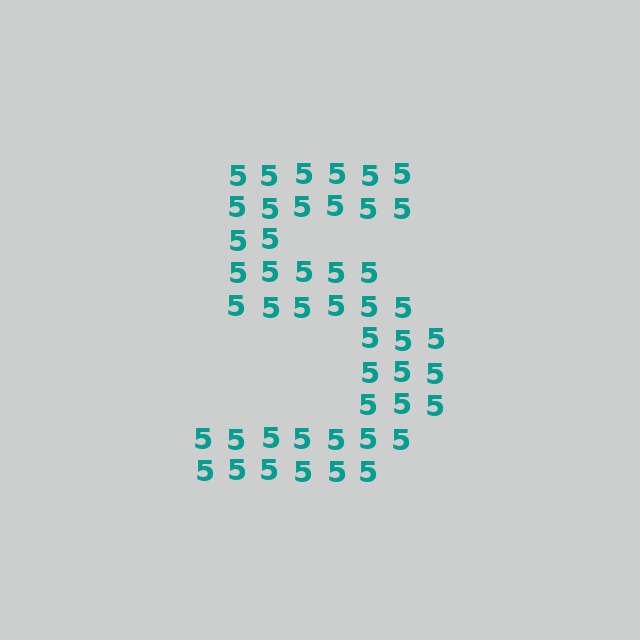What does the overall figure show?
The overall figure shows the digit 5.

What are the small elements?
The small elements are digit 5's.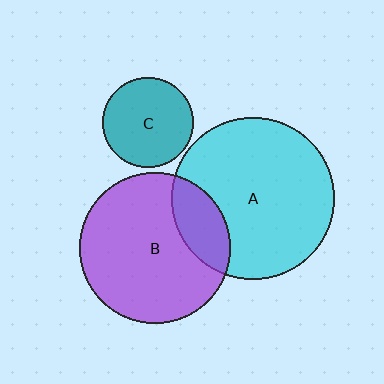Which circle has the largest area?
Circle A (cyan).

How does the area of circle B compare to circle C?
Approximately 2.8 times.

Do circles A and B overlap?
Yes.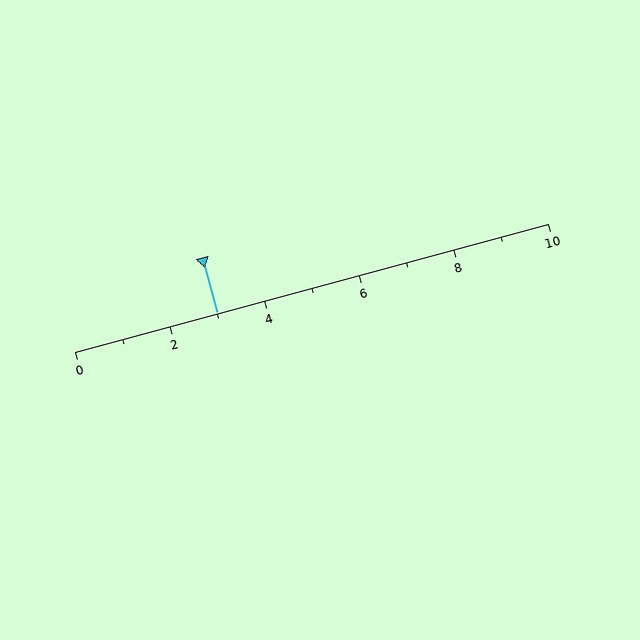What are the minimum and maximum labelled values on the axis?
The axis runs from 0 to 10.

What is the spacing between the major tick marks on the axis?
The major ticks are spaced 2 apart.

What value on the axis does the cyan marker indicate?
The marker indicates approximately 3.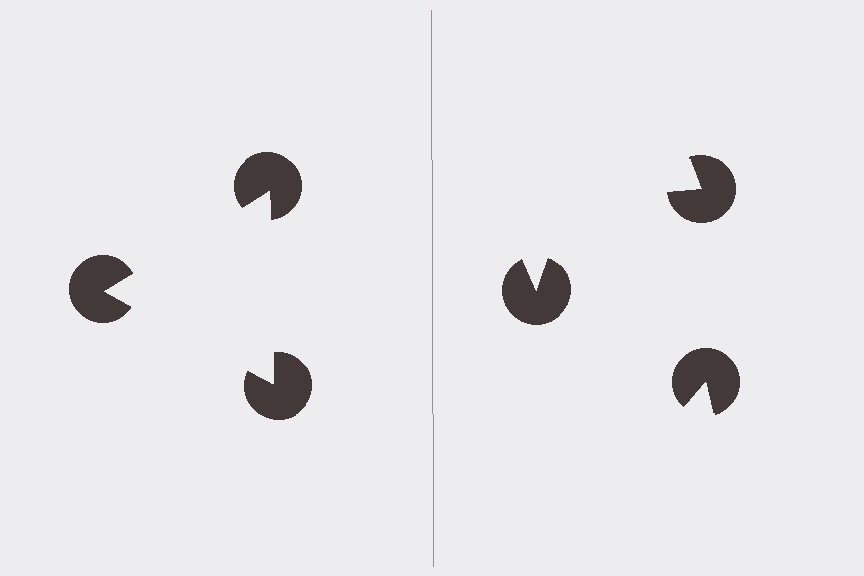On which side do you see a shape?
An illusory triangle appears on the left side. On the right side the wedge cuts are rotated, so no coherent shape forms.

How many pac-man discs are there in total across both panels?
6 — 3 on each side.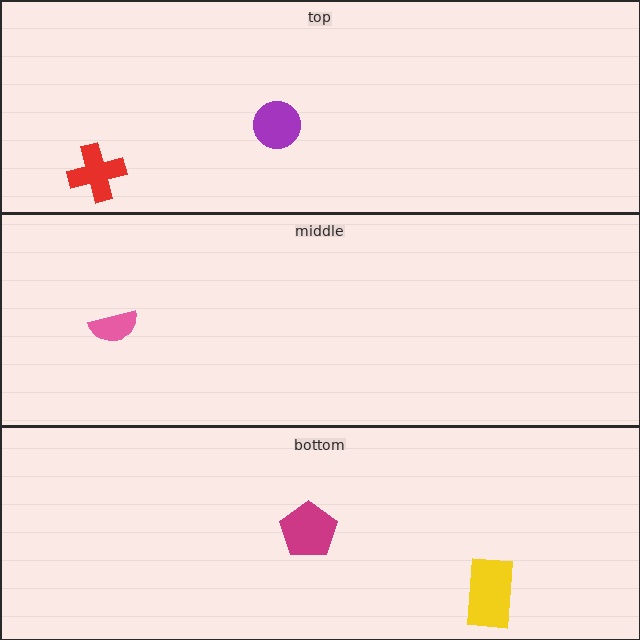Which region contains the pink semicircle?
The middle region.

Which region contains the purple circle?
The top region.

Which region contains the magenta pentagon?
The bottom region.